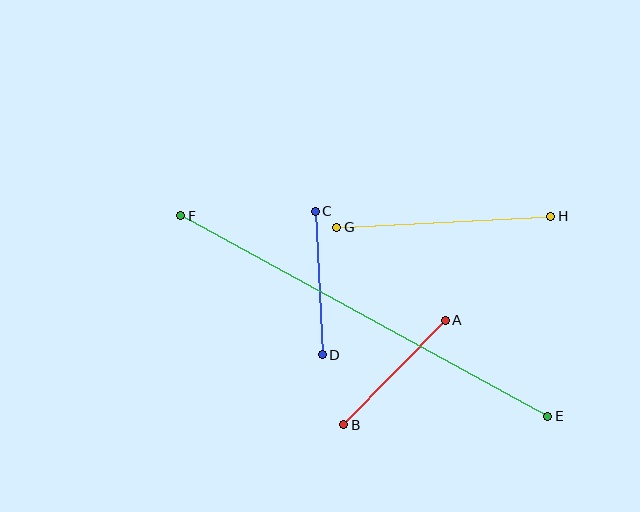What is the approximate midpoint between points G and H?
The midpoint is at approximately (444, 222) pixels.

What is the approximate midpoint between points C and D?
The midpoint is at approximately (319, 283) pixels.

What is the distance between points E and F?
The distance is approximately 418 pixels.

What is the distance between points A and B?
The distance is approximately 145 pixels.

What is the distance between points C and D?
The distance is approximately 144 pixels.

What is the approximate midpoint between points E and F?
The midpoint is at approximately (364, 316) pixels.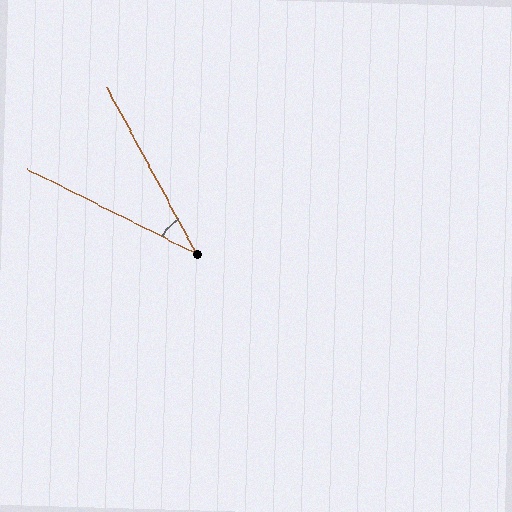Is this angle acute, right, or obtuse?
It is acute.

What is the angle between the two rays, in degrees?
Approximately 35 degrees.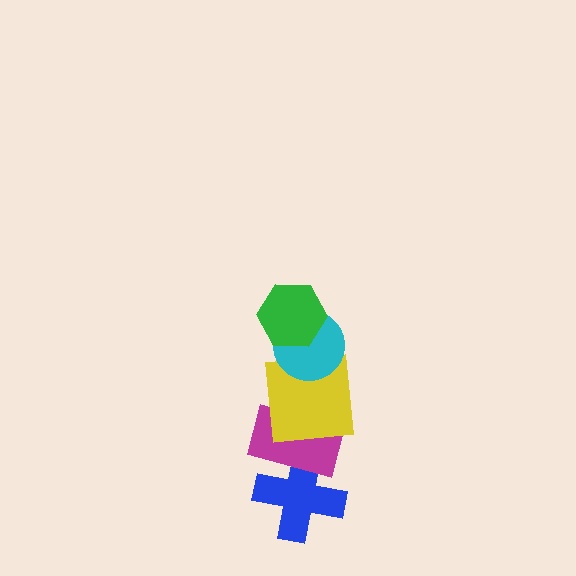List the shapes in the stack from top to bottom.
From top to bottom: the green hexagon, the cyan circle, the yellow square, the magenta rectangle, the blue cross.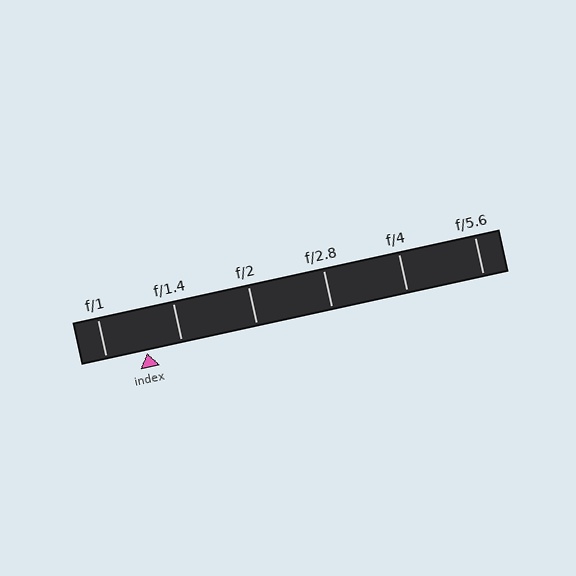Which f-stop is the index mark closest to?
The index mark is closest to f/1.4.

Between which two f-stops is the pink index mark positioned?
The index mark is between f/1 and f/1.4.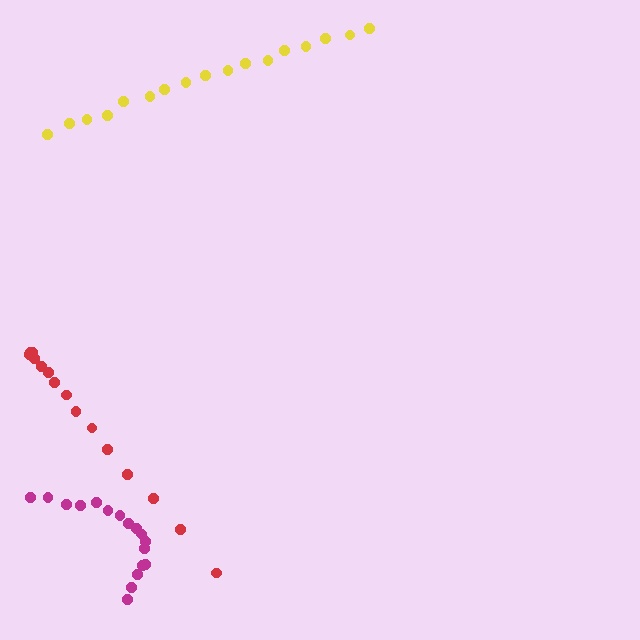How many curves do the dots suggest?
There are 3 distinct paths.